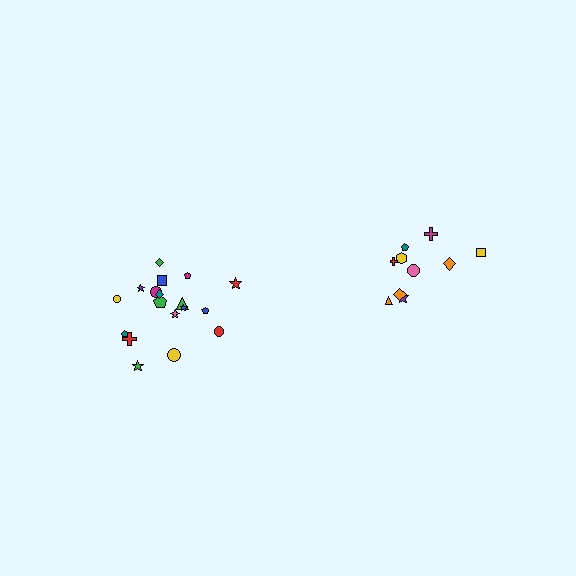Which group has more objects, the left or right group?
The left group.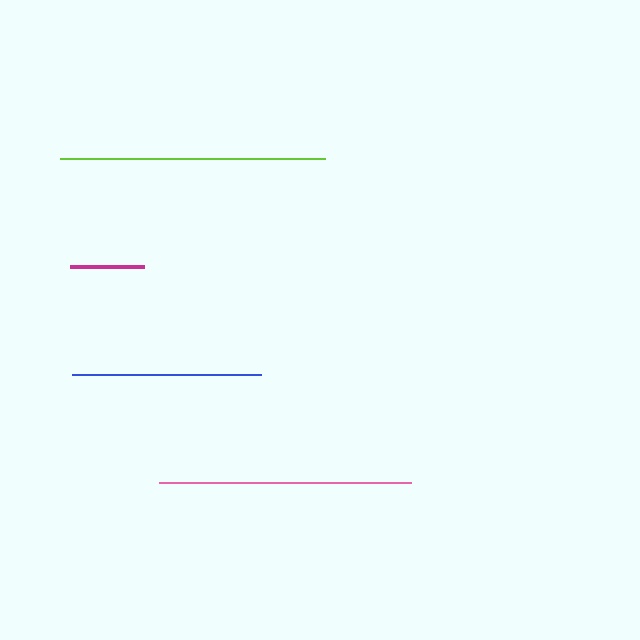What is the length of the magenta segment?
The magenta segment is approximately 74 pixels long.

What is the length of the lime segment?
The lime segment is approximately 265 pixels long.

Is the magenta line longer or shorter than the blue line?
The blue line is longer than the magenta line.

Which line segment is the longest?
The lime line is the longest at approximately 265 pixels.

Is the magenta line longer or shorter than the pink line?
The pink line is longer than the magenta line.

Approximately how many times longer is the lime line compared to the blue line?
The lime line is approximately 1.4 times the length of the blue line.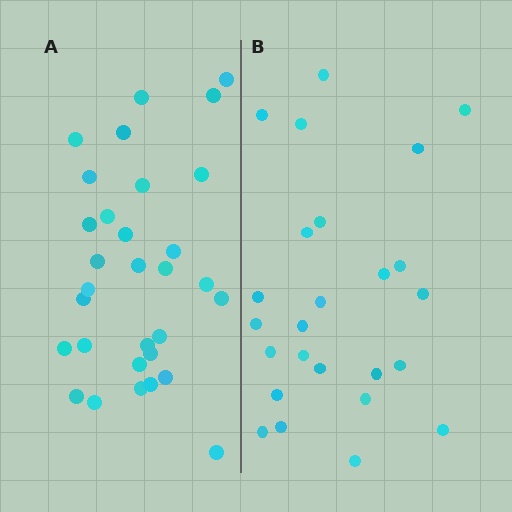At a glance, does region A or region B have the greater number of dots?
Region A (the left region) has more dots.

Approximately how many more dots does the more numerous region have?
Region A has about 6 more dots than region B.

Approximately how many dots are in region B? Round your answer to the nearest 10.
About 20 dots. (The exact count is 25, which rounds to 20.)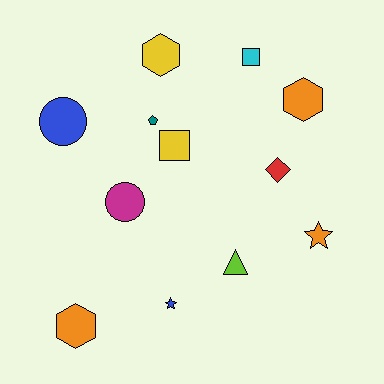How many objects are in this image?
There are 12 objects.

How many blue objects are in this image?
There are 2 blue objects.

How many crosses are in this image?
There are no crosses.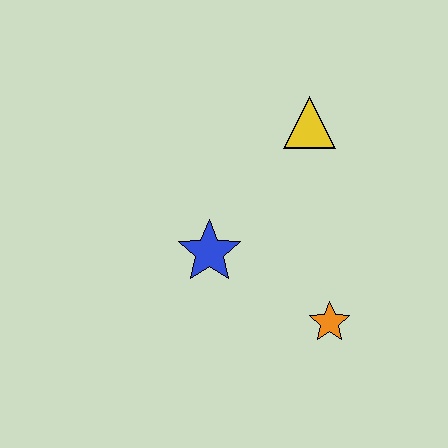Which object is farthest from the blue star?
The yellow triangle is farthest from the blue star.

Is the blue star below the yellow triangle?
Yes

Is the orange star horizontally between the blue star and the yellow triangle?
No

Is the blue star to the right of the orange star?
No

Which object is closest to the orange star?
The blue star is closest to the orange star.